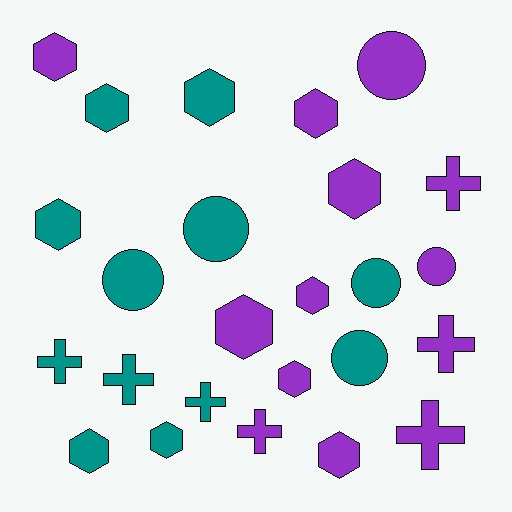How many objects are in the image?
There are 25 objects.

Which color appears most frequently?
Purple, with 13 objects.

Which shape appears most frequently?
Hexagon, with 12 objects.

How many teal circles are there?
There are 4 teal circles.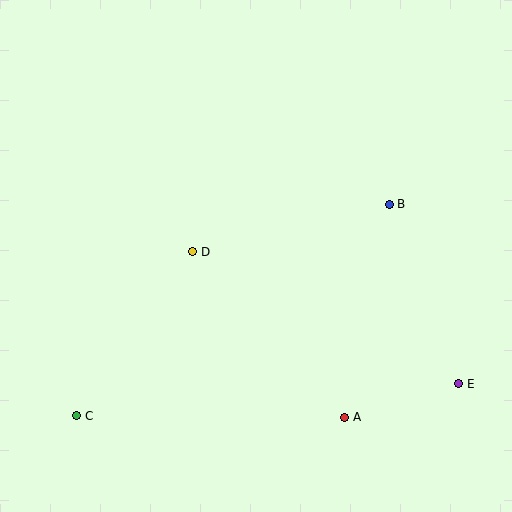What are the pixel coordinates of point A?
Point A is at (345, 417).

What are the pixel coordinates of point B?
Point B is at (389, 204).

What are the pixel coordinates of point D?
Point D is at (193, 252).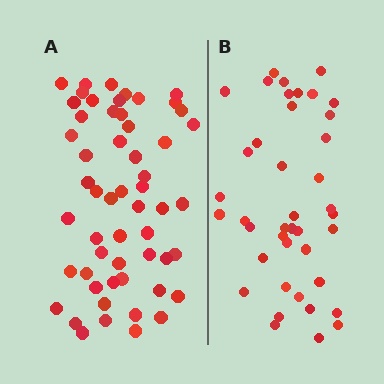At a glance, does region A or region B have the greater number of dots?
Region A (the left region) has more dots.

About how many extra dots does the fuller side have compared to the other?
Region A has approximately 15 more dots than region B.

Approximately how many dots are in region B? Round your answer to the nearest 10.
About 40 dots. (The exact count is 41, which rounds to 40.)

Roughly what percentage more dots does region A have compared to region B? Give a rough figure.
About 35% more.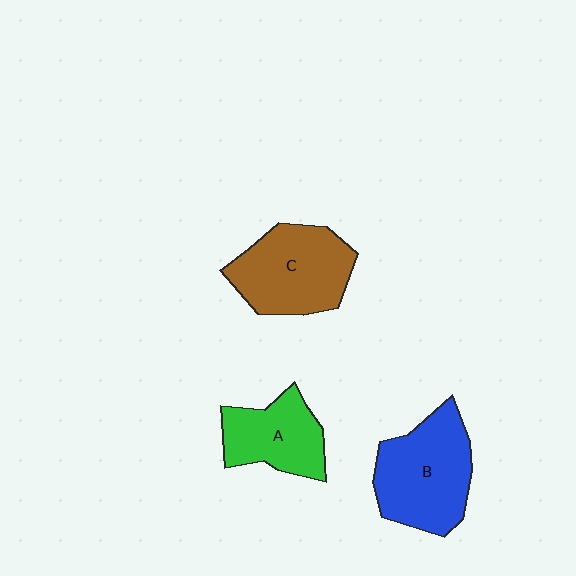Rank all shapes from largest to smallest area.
From largest to smallest: B (blue), C (brown), A (green).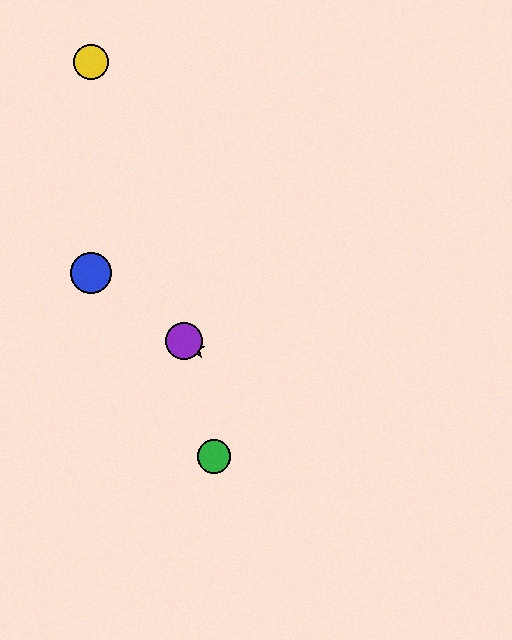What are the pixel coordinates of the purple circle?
The purple circle is at (184, 341).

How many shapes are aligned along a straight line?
3 shapes (the red star, the blue circle, the purple circle) are aligned along a straight line.